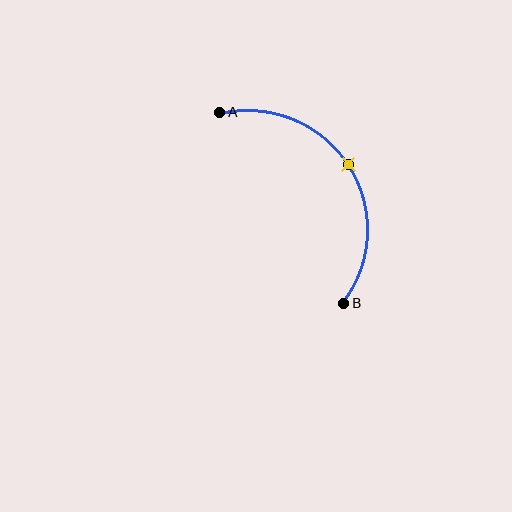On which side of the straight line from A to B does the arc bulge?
The arc bulges to the right of the straight line connecting A and B.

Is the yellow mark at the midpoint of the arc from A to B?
Yes. The yellow mark lies on the arc at equal arc-length from both A and B — it is the arc midpoint.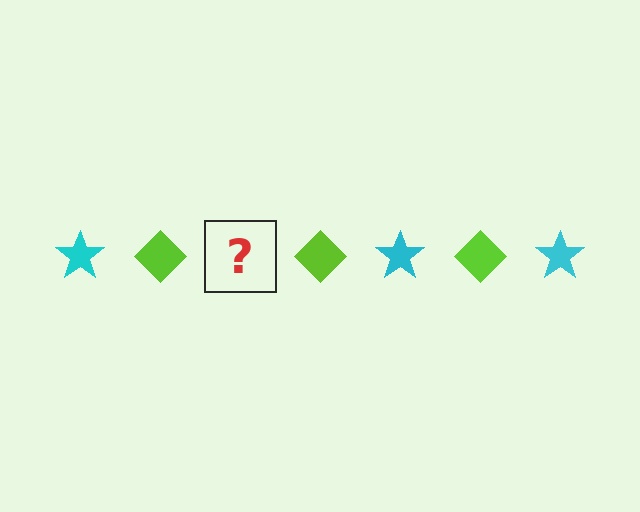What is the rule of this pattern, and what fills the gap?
The rule is that the pattern alternates between cyan star and lime diamond. The gap should be filled with a cyan star.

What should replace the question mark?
The question mark should be replaced with a cyan star.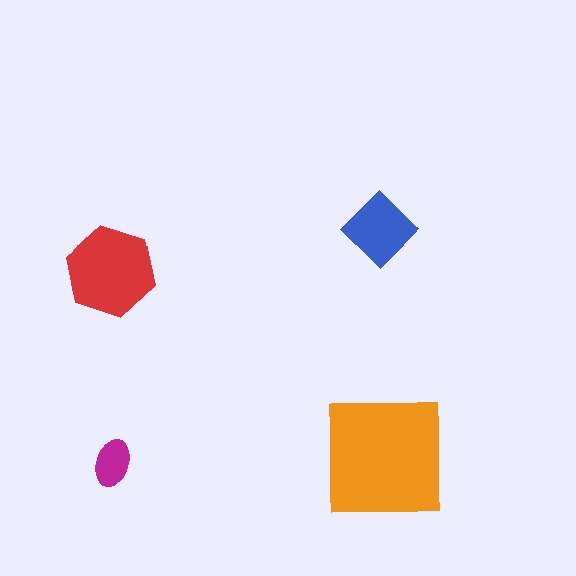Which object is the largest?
The orange square.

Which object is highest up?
The blue diamond is topmost.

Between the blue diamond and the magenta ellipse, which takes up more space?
The blue diamond.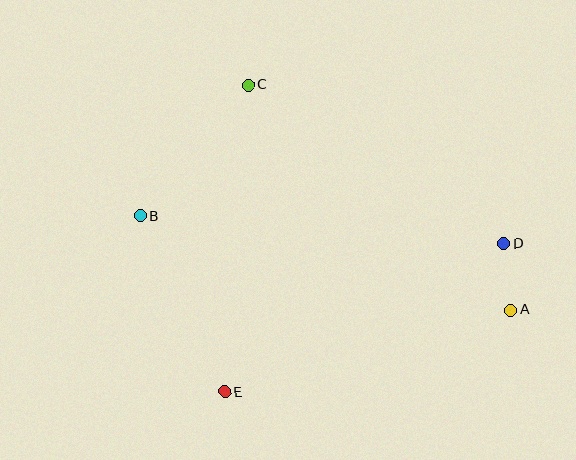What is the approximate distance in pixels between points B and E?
The distance between B and E is approximately 195 pixels.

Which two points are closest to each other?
Points A and D are closest to each other.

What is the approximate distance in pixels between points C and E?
The distance between C and E is approximately 308 pixels.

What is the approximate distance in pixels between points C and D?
The distance between C and D is approximately 301 pixels.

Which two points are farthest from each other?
Points A and B are farthest from each other.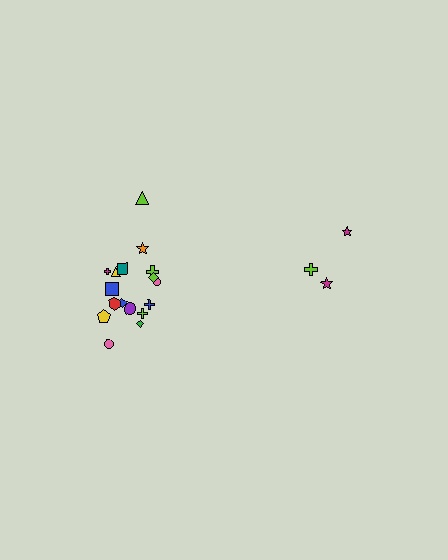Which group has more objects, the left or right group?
The left group.